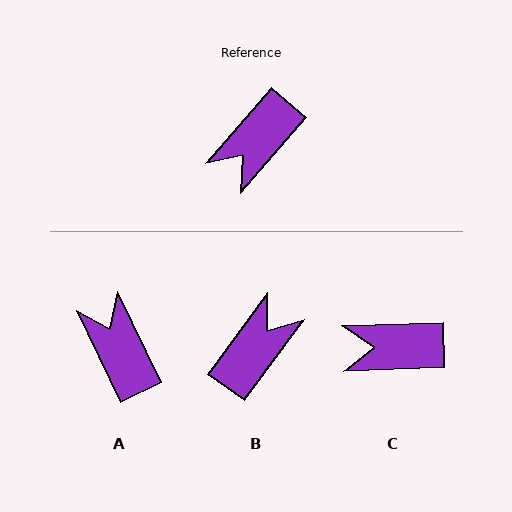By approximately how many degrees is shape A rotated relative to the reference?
Approximately 113 degrees clockwise.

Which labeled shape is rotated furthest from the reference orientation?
B, about 175 degrees away.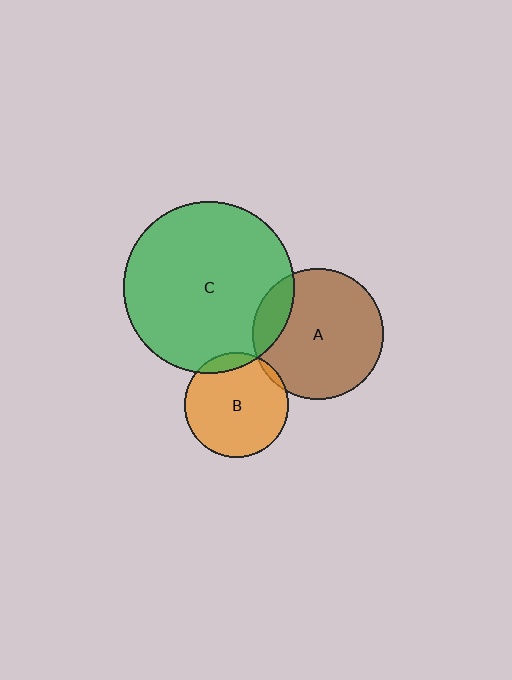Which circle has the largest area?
Circle C (green).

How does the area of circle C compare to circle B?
Approximately 2.7 times.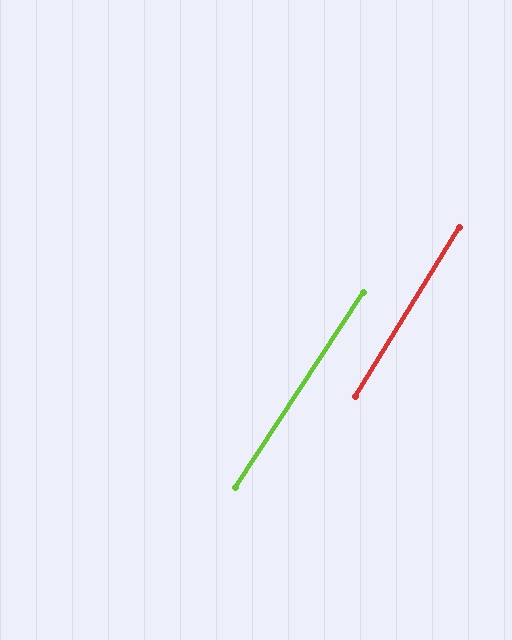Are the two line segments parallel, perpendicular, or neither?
Parallel — their directions differ by only 1.5°.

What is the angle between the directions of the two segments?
Approximately 2 degrees.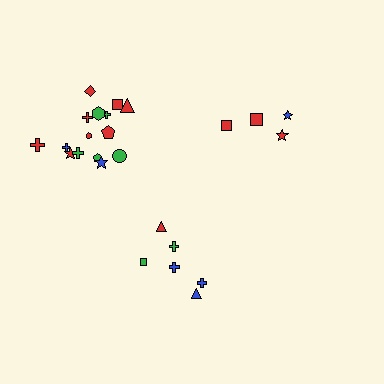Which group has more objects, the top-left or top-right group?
The top-left group.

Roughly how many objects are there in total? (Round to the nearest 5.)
Roughly 25 objects in total.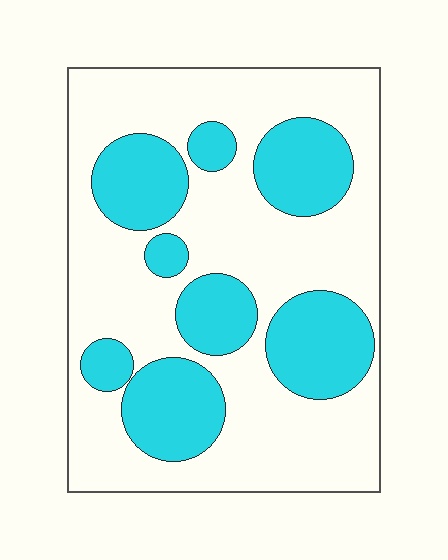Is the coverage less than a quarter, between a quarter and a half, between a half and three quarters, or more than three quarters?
Between a quarter and a half.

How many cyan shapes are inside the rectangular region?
8.